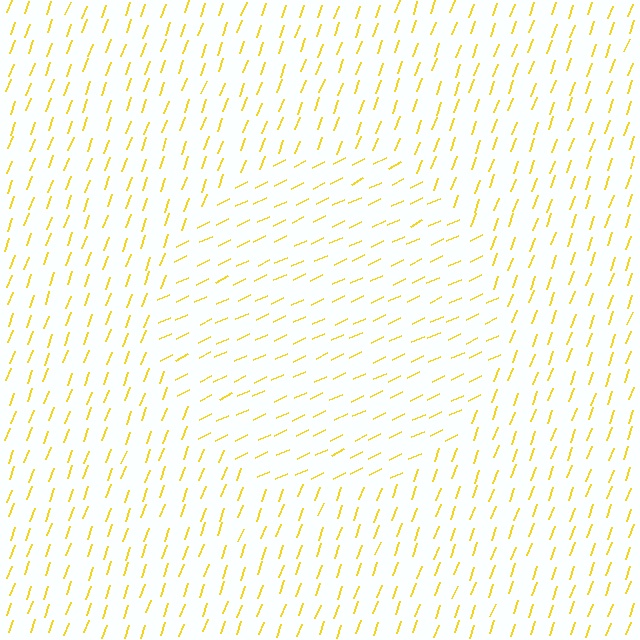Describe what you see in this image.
The image is filled with small yellow line segments. A circle region in the image has lines oriented differently from the surrounding lines, creating a visible texture boundary.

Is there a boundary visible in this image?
Yes, there is a texture boundary formed by a change in line orientation.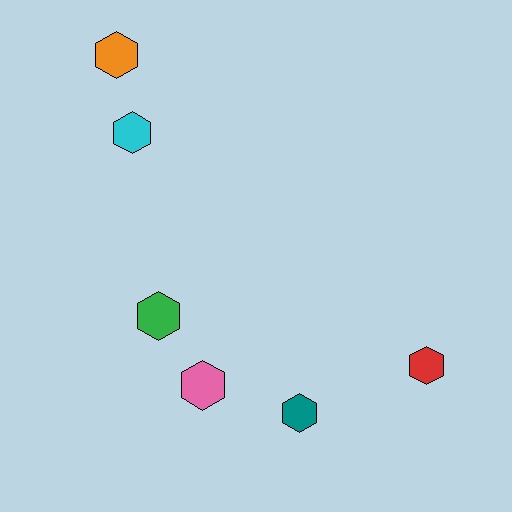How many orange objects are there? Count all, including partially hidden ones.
There is 1 orange object.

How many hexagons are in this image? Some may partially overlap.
There are 6 hexagons.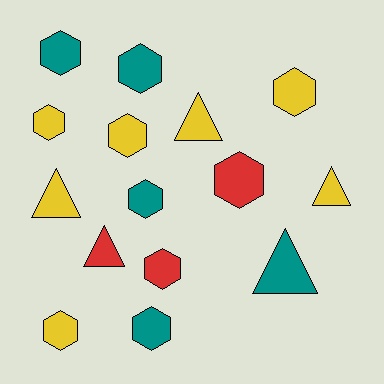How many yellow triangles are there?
There are 3 yellow triangles.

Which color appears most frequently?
Yellow, with 7 objects.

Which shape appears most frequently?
Hexagon, with 10 objects.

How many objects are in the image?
There are 15 objects.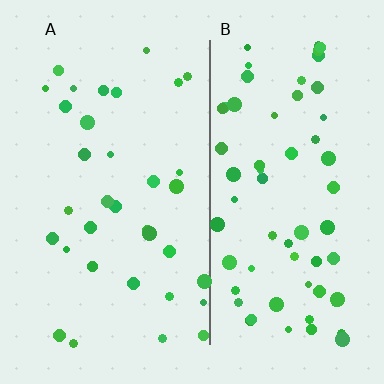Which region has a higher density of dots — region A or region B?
B (the right).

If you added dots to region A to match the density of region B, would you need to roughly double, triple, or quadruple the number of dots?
Approximately double.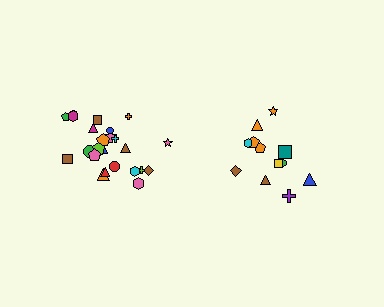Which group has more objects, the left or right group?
The left group.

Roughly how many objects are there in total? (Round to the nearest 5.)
Roughly 35 objects in total.